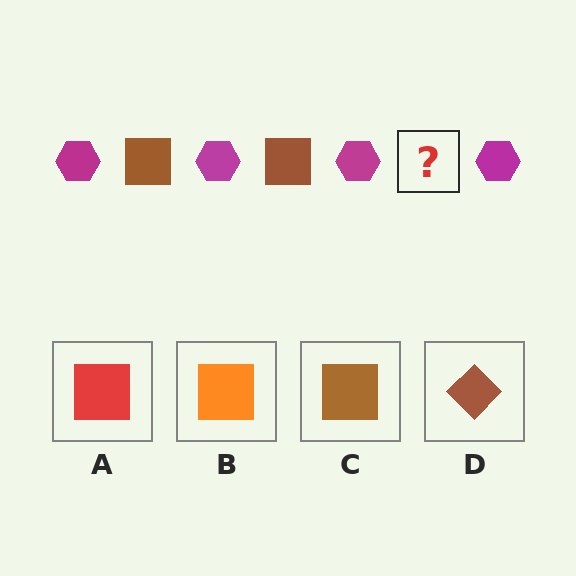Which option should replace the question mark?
Option C.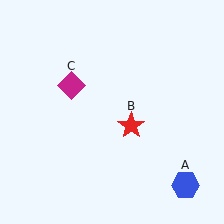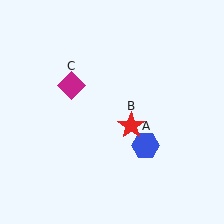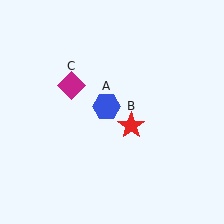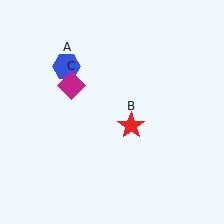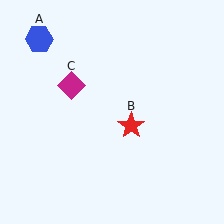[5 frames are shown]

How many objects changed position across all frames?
1 object changed position: blue hexagon (object A).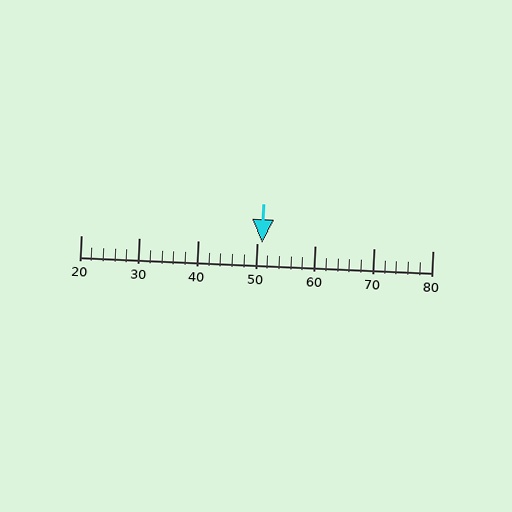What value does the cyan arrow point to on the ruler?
The cyan arrow points to approximately 51.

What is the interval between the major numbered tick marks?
The major tick marks are spaced 10 units apart.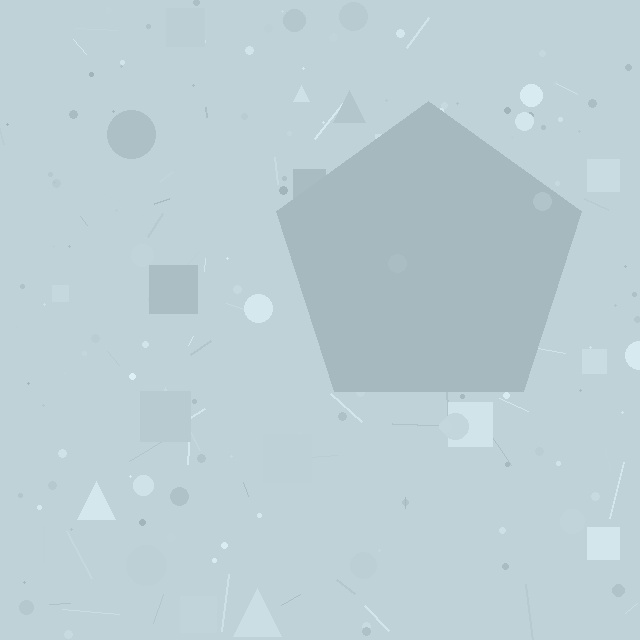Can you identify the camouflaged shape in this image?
The camouflaged shape is a pentagon.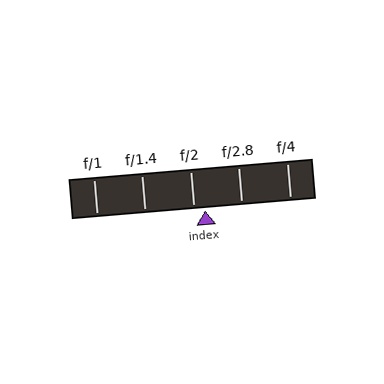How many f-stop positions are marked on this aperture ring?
There are 5 f-stop positions marked.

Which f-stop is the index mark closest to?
The index mark is closest to f/2.